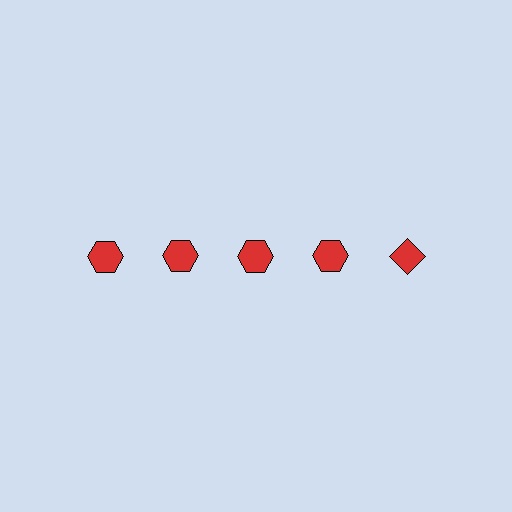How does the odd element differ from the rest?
It has a different shape: diamond instead of hexagon.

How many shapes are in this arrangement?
There are 5 shapes arranged in a grid pattern.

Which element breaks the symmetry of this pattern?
The red diamond in the top row, rightmost column breaks the symmetry. All other shapes are red hexagons.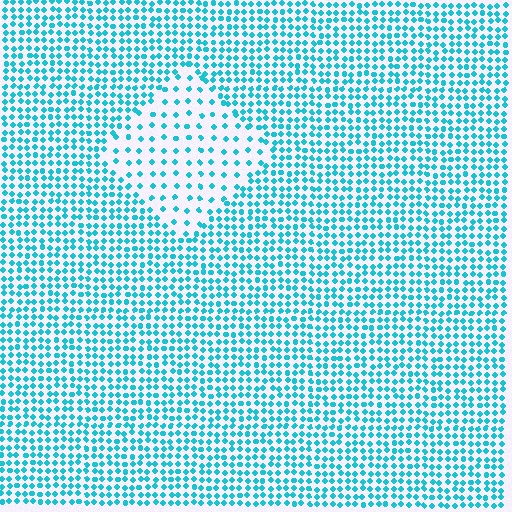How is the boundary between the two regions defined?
The boundary is defined by a change in element density (approximately 2.5x ratio). All elements are the same color, size, and shape.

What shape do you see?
I see a diamond.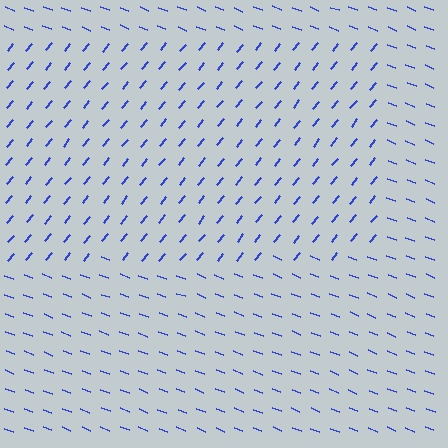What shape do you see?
I see a rectangle.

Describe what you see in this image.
The image is filled with small blue line segments. A rectangle region in the image has lines oriented differently from the surrounding lines, creating a visible texture boundary.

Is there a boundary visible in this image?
Yes, there is a texture boundary formed by a change in line orientation.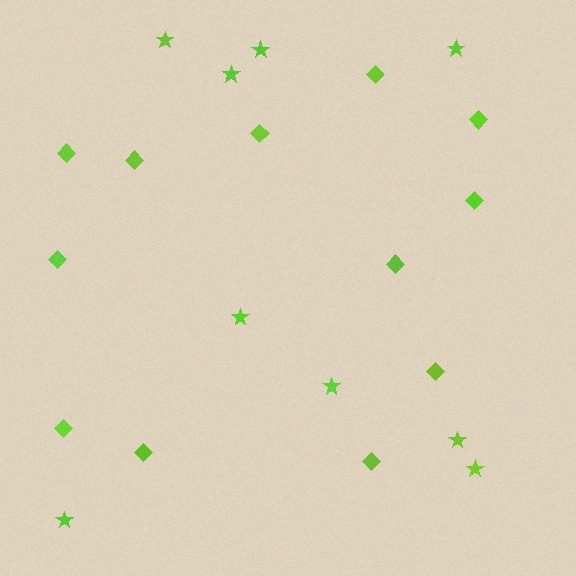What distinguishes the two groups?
There are 2 groups: one group of diamonds (12) and one group of stars (9).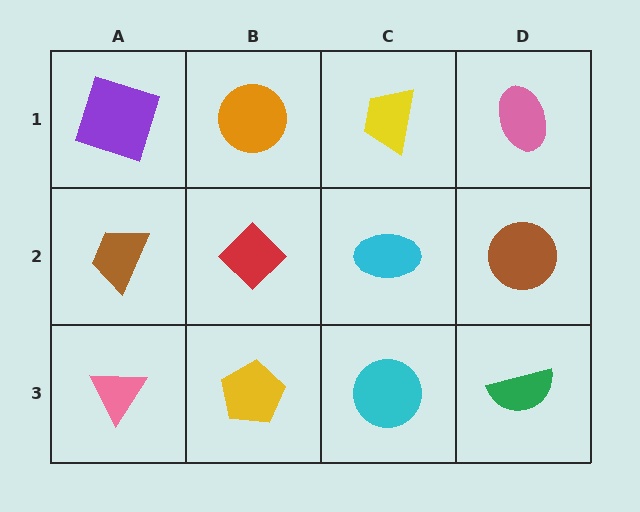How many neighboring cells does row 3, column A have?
2.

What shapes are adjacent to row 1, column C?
A cyan ellipse (row 2, column C), an orange circle (row 1, column B), a pink ellipse (row 1, column D).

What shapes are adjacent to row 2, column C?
A yellow trapezoid (row 1, column C), a cyan circle (row 3, column C), a red diamond (row 2, column B), a brown circle (row 2, column D).